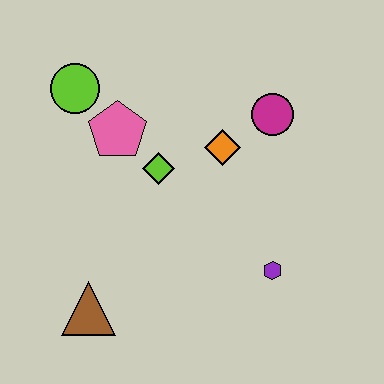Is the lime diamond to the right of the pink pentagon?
Yes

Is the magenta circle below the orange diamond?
No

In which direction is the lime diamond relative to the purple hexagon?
The lime diamond is to the left of the purple hexagon.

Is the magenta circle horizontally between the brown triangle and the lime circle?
No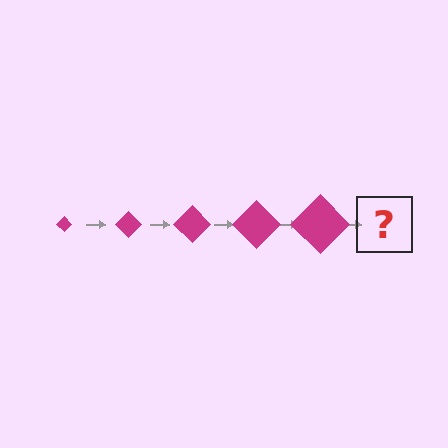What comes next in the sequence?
The next element should be a magenta diamond, larger than the previous one.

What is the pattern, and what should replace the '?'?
The pattern is that the diamond gets progressively larger each step. The '?' should be a magenta diamond, larger than the previous one.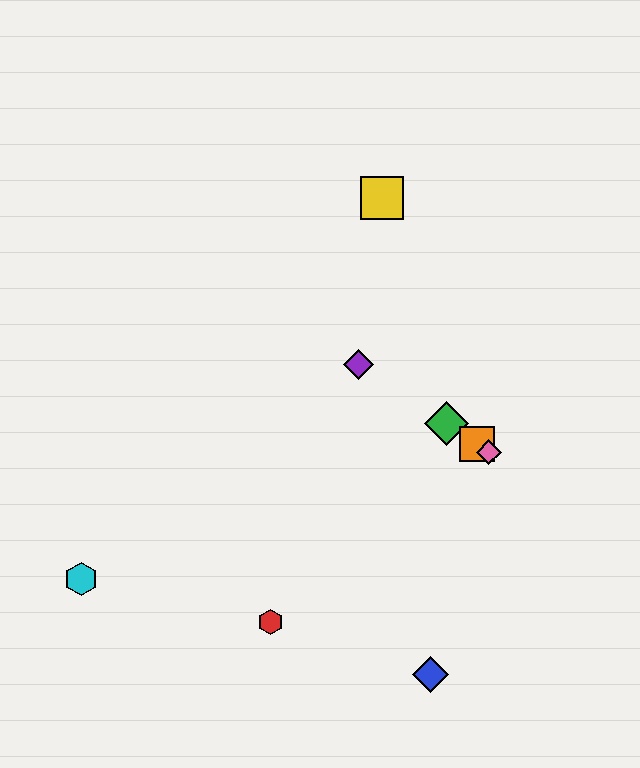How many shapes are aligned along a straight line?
4 shapes (the green diamond, the purple diamond, the orange square, the pink diamond) are aligned along a straight line.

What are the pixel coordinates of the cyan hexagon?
The cyan hexagon is at (81, 579).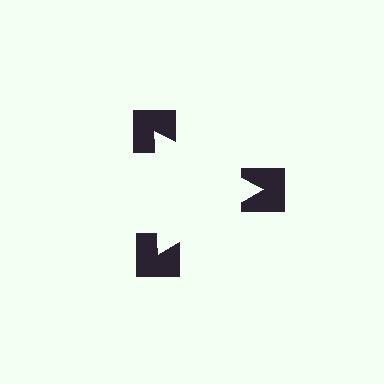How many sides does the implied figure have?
3 sides.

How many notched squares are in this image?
There are 3 — one at each vertex of the illusory triangle.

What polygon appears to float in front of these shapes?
An illusory triangle — its edges are inferred from the aligned wedge cuts in the notched squares, not physically drawn.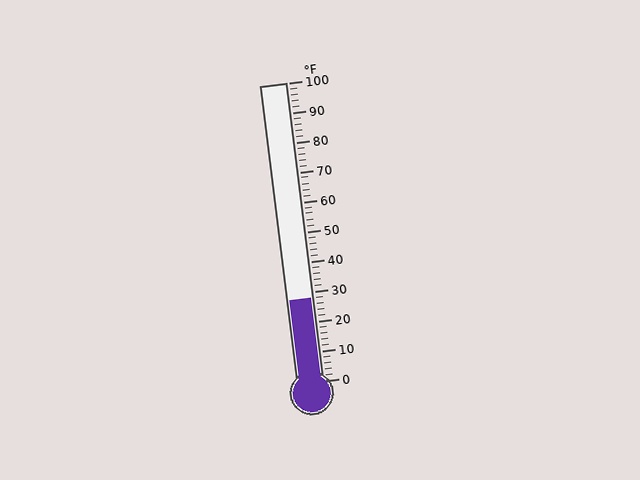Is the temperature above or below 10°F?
The temperature is above 10°F.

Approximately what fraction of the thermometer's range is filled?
The thermometer is filled to approximately 30% of its range.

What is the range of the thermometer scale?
The thermometer scale ranges from 0°F to 100°F.